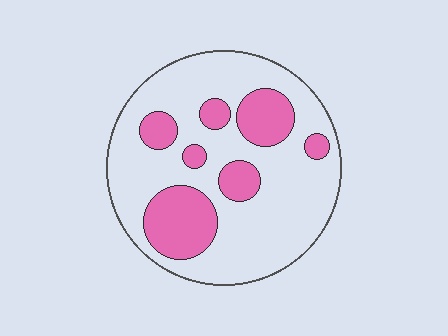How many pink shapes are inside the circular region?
7.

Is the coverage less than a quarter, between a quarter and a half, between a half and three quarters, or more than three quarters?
Between a quarter and a half.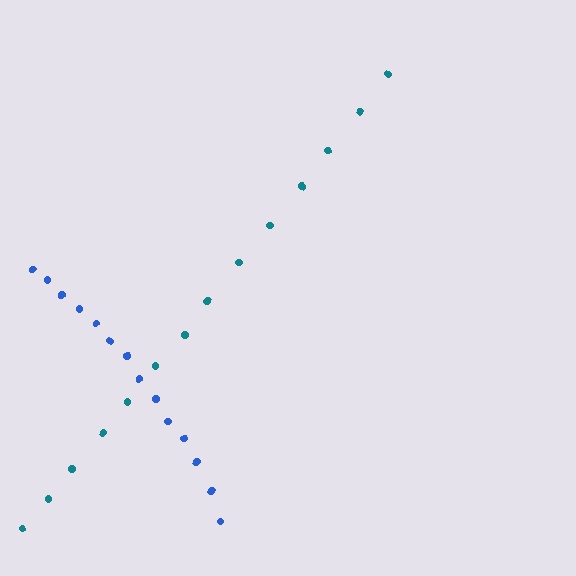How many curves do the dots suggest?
There are 2 distinct paths.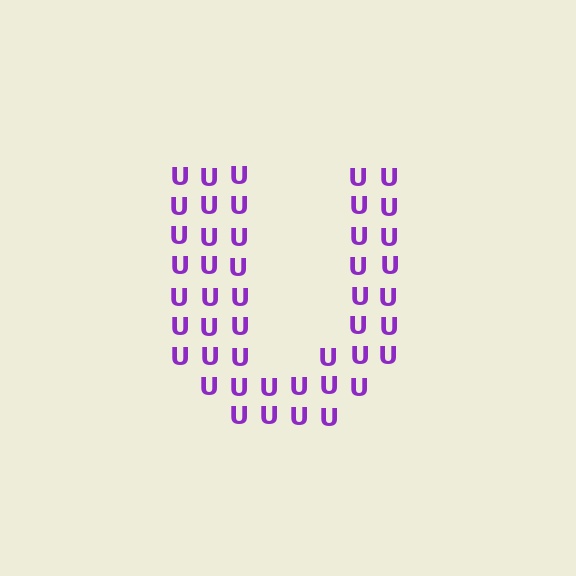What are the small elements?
The small elements are letter U's.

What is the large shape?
The large shape is the letter U.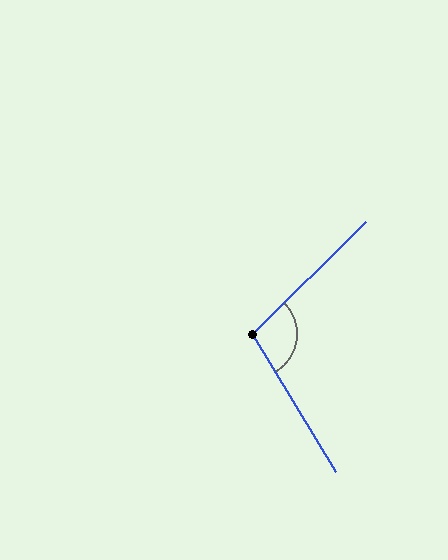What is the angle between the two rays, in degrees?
Approximately 104 degrees.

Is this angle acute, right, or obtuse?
It is obtuse.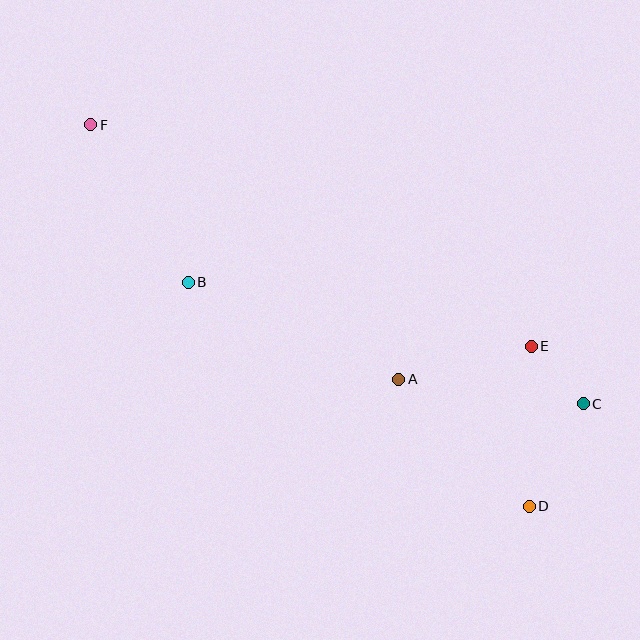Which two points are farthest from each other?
Points D and F are farthest from each other.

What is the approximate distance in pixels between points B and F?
The distance between B and F is approximately 185 pixels.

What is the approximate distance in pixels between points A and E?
The distance between A and E is approximately 137 pixels.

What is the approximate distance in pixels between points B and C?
The distance between B and C is approximately 413 pixels.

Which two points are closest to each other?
Points C and E are closest to each other.